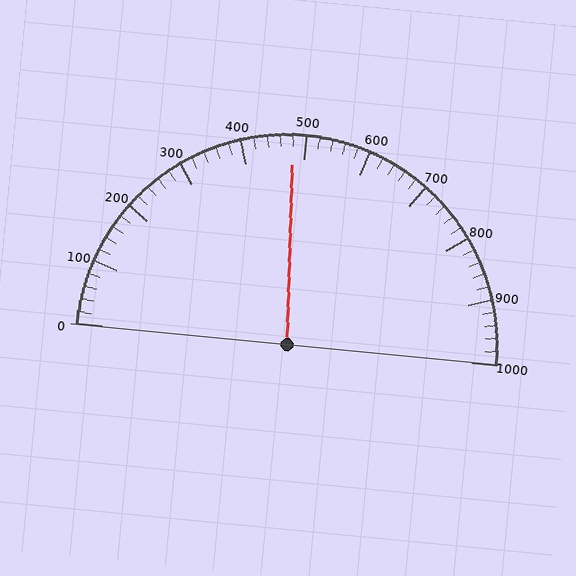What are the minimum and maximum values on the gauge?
The gauge ranges from 0 to 1000.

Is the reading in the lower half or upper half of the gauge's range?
The reading is in the lower half of the range (0 to 1000).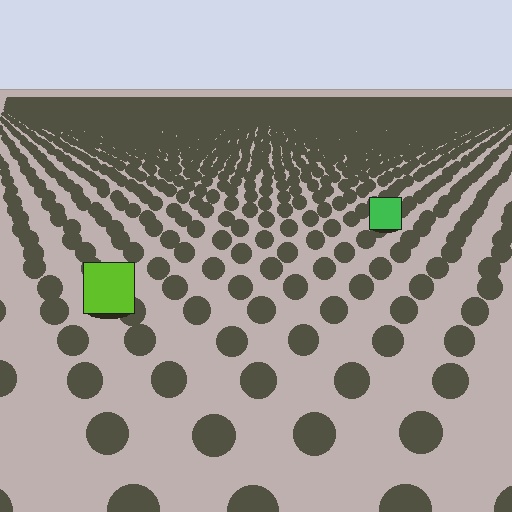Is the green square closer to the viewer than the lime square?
No. The lime square is closer — you can tell from the texture gradient: the ground texture is coarser near it.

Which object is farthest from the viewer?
The green square is farthest from the viewer. It appears smaller and the ground texture around it is denser.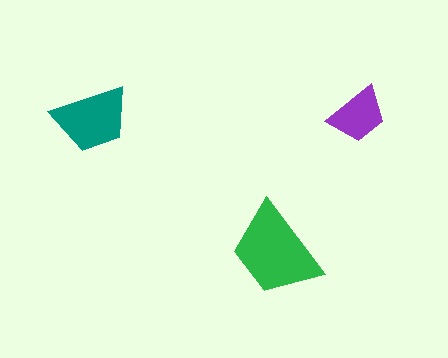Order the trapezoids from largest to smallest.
the green one, the teal one, the purple one.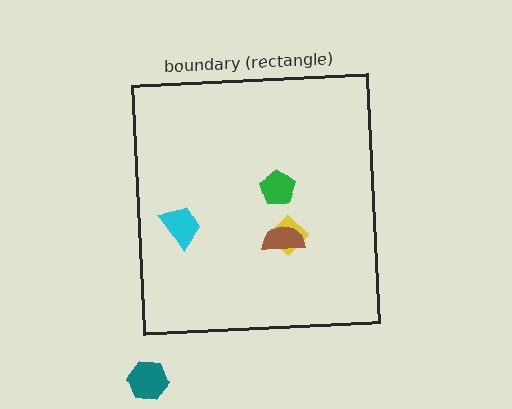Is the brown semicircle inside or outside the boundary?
Inside.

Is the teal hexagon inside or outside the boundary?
Outside.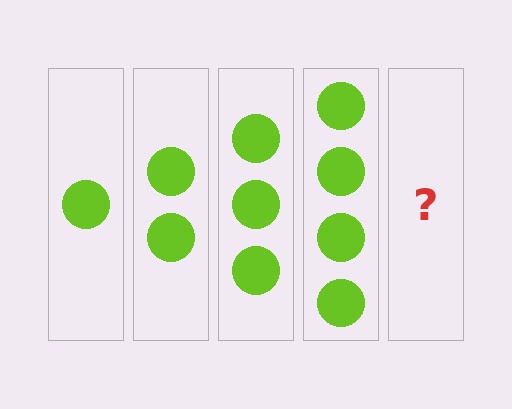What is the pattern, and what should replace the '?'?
The pattern is that each step adds one more circle. The '?' should be 5 circles.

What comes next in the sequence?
The next element should be 5 circles.